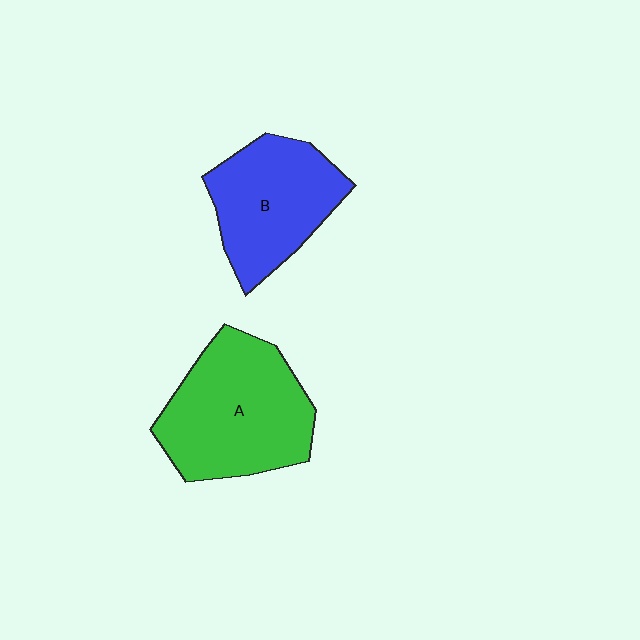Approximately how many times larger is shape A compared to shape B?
Approximately 1.3 times.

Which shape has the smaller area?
Shape B (blue).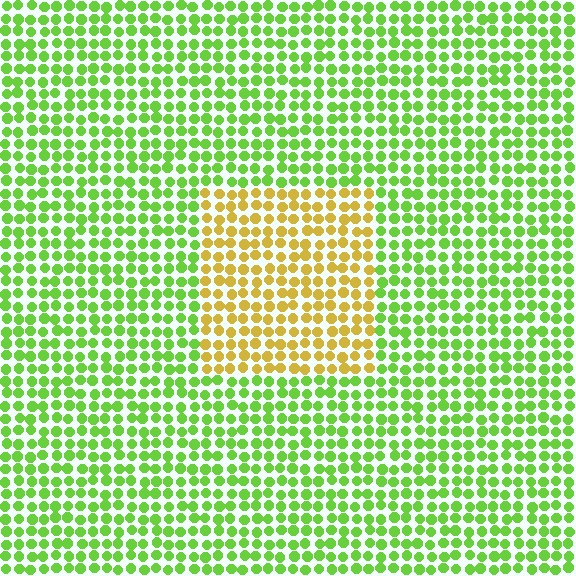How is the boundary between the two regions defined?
The boundary is defined purely by a slight shift in hue (about 53 degrees). Spacing, size, and orientation are identical on both sides.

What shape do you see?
I see a rectangle.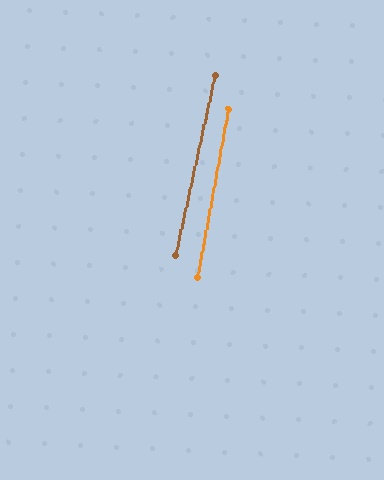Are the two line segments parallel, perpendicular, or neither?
Parallel — their directions differ by only 1.8°.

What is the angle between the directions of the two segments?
Approximately 2 degrees.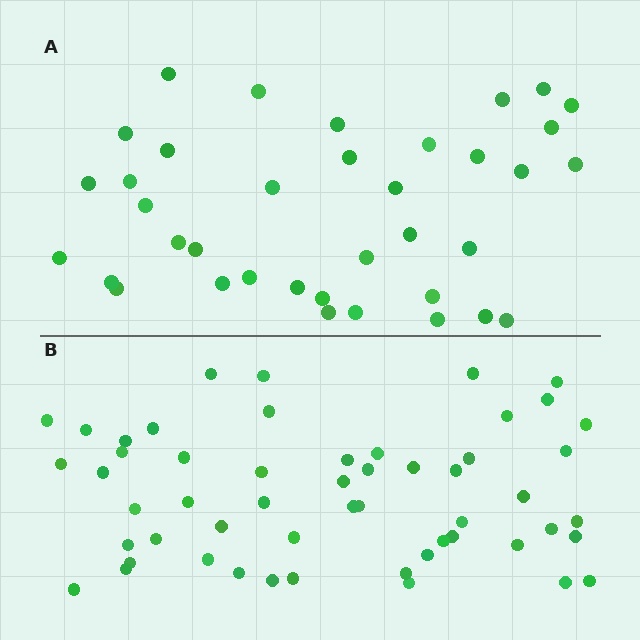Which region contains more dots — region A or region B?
Region B (the bottom region) has more dots.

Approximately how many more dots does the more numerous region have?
Region B has approximately 15 more dots than region A.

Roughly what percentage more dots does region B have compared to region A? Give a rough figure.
About 45% more.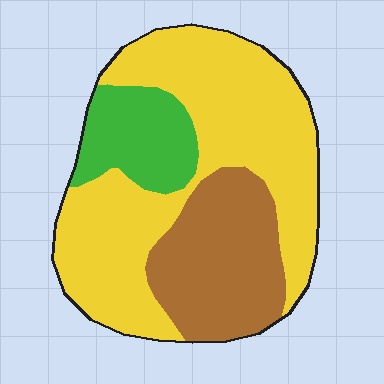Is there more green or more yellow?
Yellow.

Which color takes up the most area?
Yellow, at roughly 60%.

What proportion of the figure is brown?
Brown takes up about one quarter (1/4) of the figure.